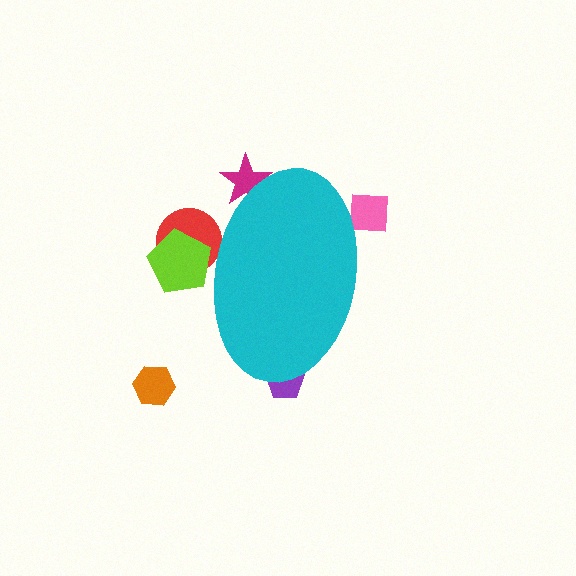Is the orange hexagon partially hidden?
No, the orange hexagon is fully visible.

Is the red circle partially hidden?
Yes, the red circle is partially hidden behind the cyan ellipse.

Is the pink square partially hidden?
Yes, the pink square is partially hidden behind the cyan ellipse.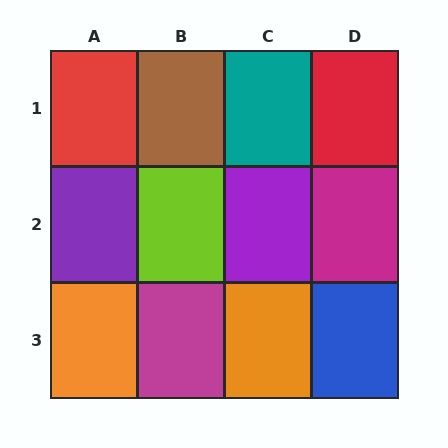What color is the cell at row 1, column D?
Red.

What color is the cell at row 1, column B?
Brown.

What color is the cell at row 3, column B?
Magenta.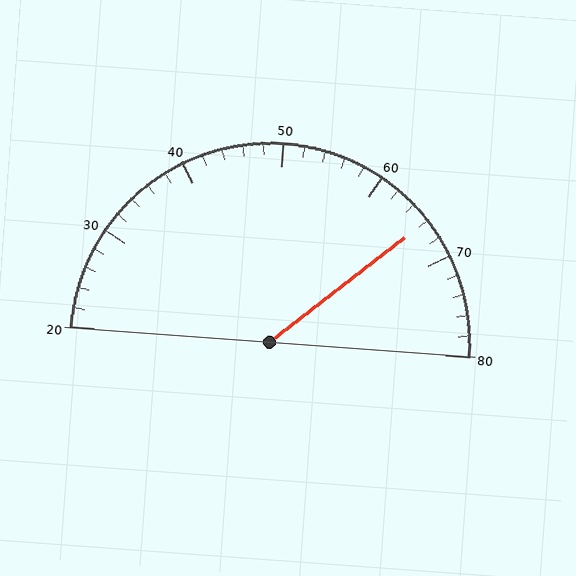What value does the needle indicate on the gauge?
The needle indicates approximately 66.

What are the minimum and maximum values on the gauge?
The gauge ranges from 20 to 80.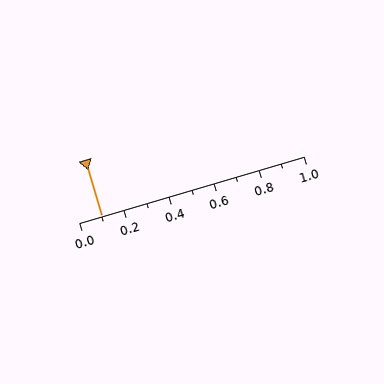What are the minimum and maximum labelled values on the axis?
The axis runs from 0.0 to 1.0.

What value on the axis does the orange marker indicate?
The marker indicates approximately 0.1.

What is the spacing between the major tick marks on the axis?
The major ticks are spaced 0.2 apart.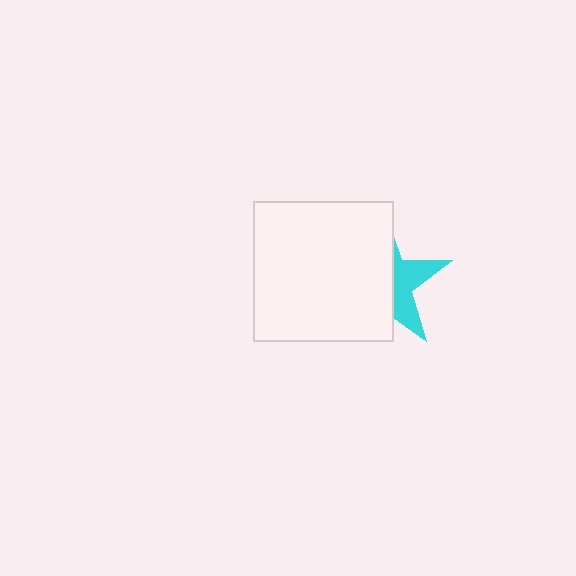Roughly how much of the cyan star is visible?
A small part of it is visible (roughly 36%).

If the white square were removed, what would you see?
You would see the complete cyan star.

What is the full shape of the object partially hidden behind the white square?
The partially hidden object is a cyan star.